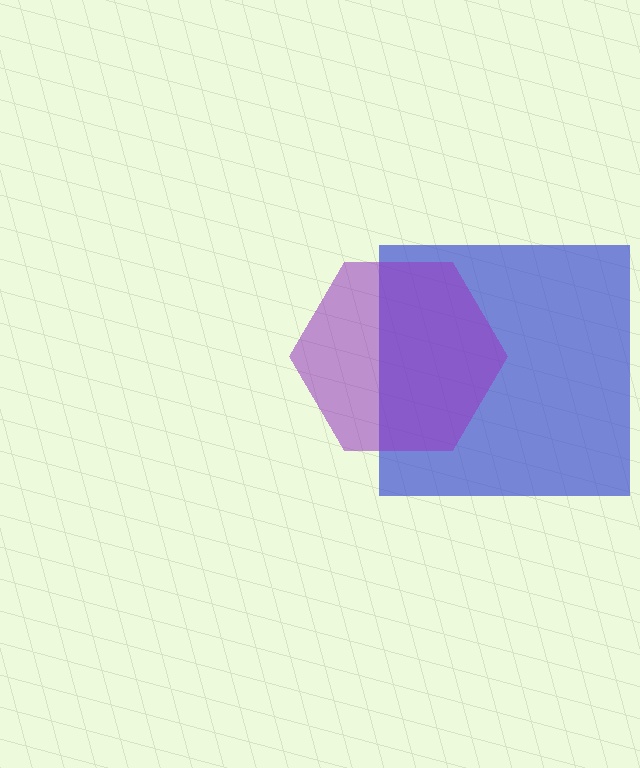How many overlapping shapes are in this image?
There are 2 overlapping shapes in the image.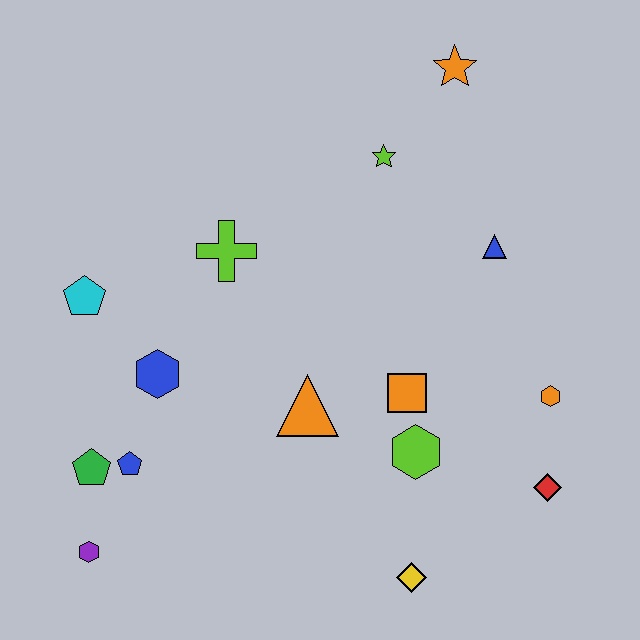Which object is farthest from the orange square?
The purple hexagon is farthest from the orange square.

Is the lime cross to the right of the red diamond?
No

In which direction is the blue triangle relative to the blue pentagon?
The blue triangle is to the right of the blue pentagon.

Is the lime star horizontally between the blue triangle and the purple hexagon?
Yes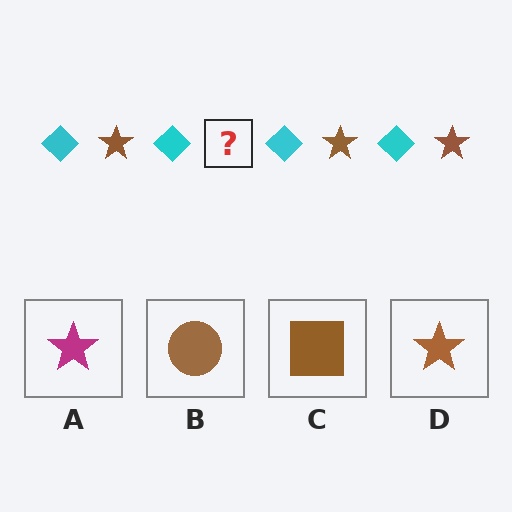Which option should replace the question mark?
Option D.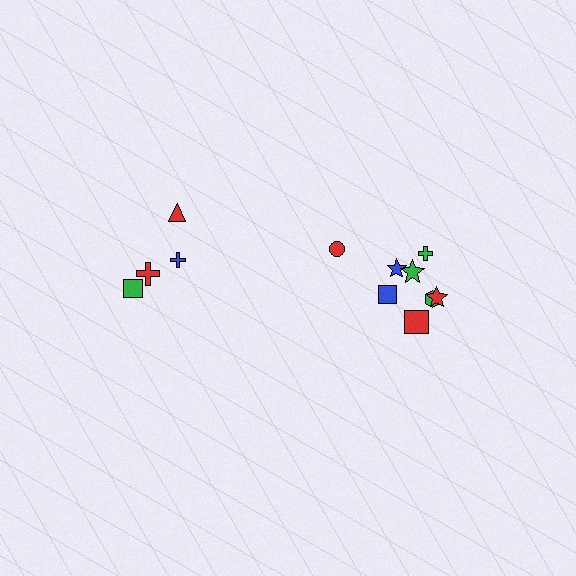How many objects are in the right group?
There are 8 objects.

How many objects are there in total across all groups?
There are 12 objects.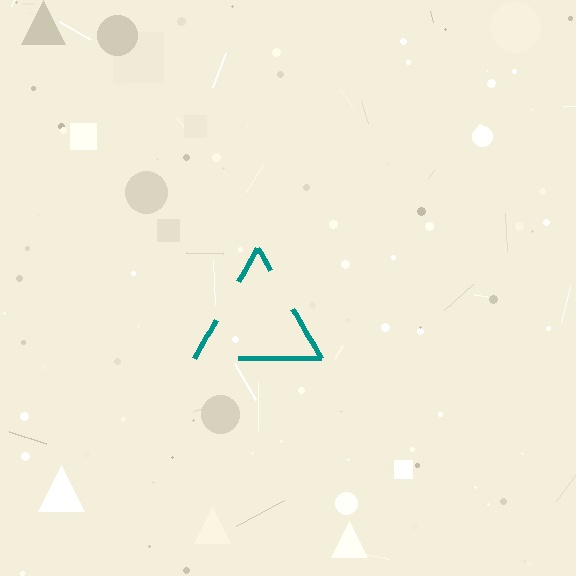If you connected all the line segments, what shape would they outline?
They would outline a triangle.